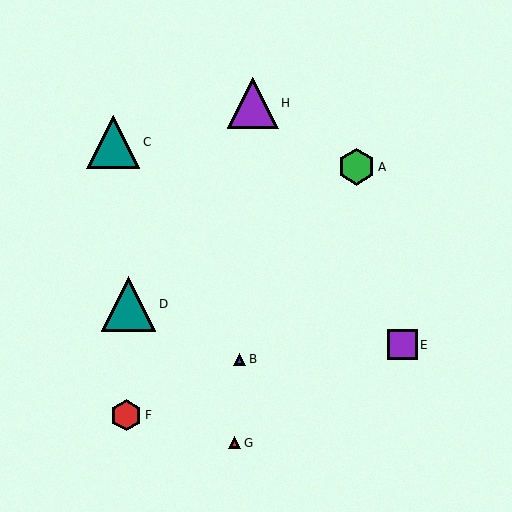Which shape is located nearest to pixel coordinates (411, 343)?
The purple square (labeled E) at (402, 345) is nearest to that location.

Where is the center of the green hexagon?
The center of the green hexagon is at (356, 167).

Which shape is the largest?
The teal triangle (labeled D) is the largest.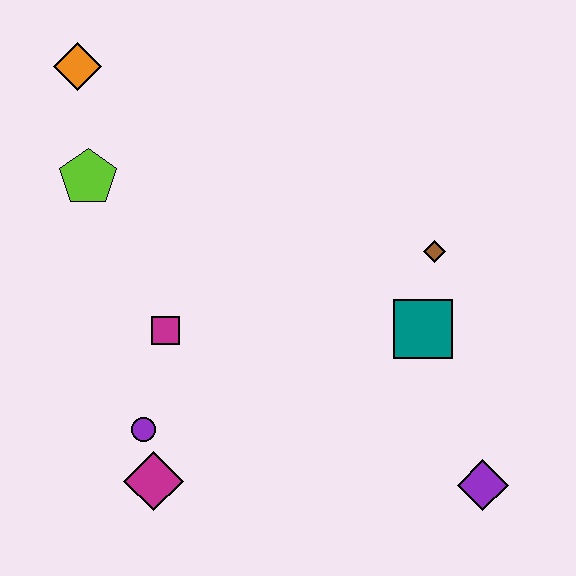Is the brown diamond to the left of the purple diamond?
Yes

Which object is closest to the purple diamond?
The teal square is closest to the purple diamond.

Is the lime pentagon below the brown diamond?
No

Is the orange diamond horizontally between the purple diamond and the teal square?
No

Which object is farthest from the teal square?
The orange diamond is farthest from the teal square.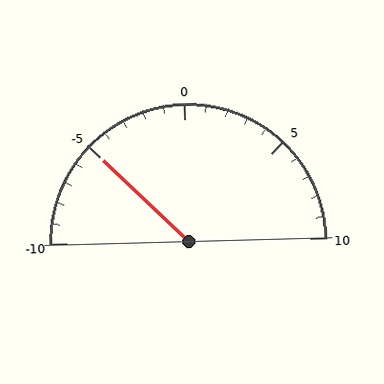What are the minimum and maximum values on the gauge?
The gauge ranges from -10 to 10.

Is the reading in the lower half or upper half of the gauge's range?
The reading is in the lower half of the range (-10 to 10).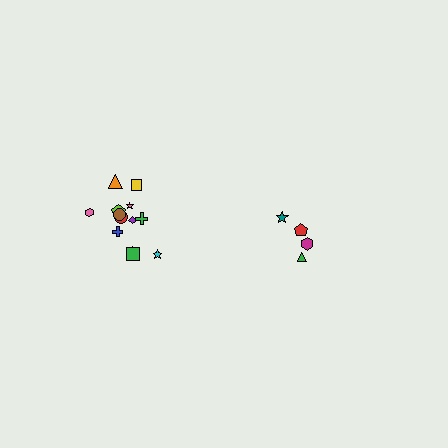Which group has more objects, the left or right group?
The left group.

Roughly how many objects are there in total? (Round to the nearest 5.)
Roughly 20 objects in total.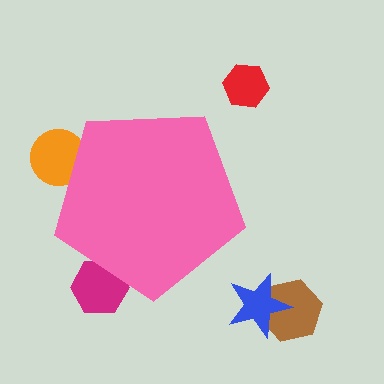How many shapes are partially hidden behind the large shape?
2 shapes are partially hidden.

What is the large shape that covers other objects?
A pink pentagon.